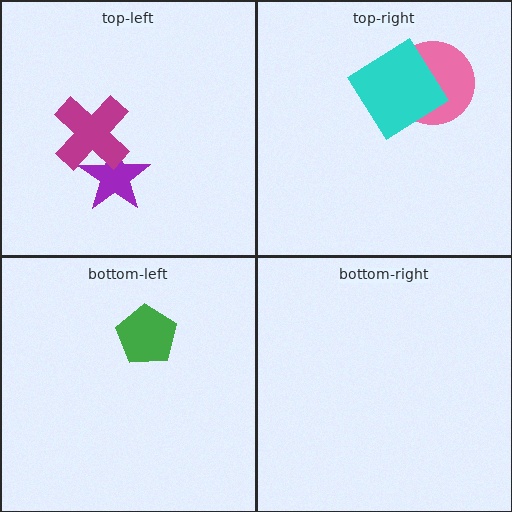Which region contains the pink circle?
The top-right region.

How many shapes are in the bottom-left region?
1.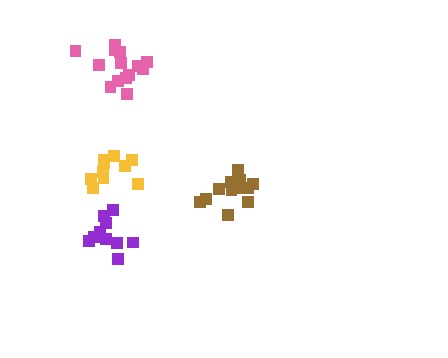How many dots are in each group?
Group 1: 12 dots, Group 2: 10 dots, Group 3: 14 dots, Group 4: 10 dots (46 total).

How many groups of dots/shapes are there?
There are 4 groups.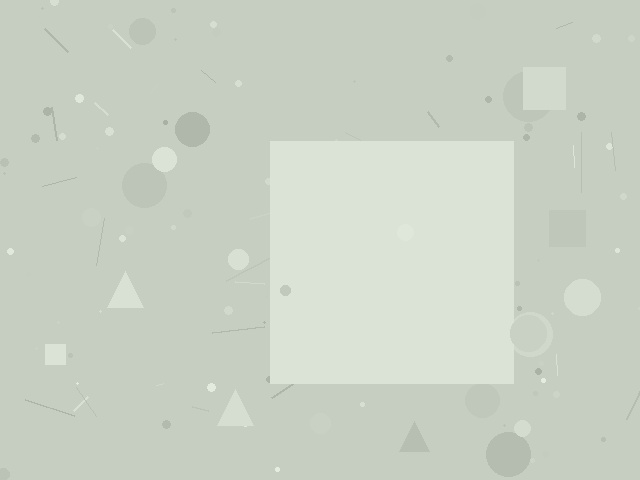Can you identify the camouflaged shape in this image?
The camouflaged shape is a square.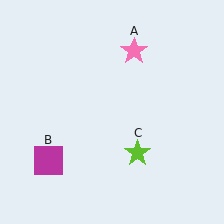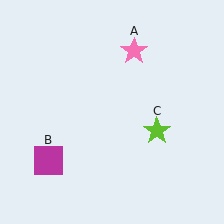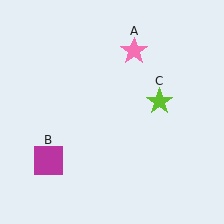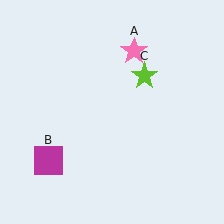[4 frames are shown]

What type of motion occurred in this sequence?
The lime star (object C) rotated counterclockwise around the center of the scene.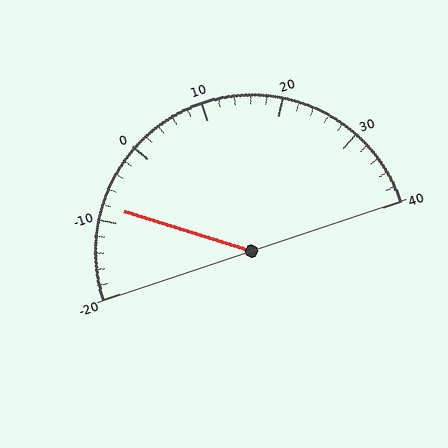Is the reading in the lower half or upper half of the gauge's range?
The reading is in the lower half of the range (-20 to 40).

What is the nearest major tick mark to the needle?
The nearest major tick mark is -10.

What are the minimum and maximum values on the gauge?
The gauge ranges from -20 to 40.